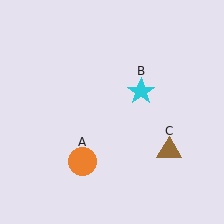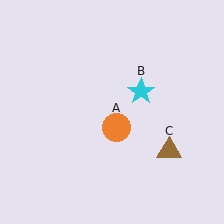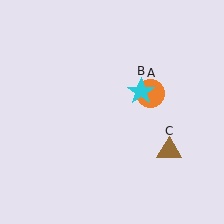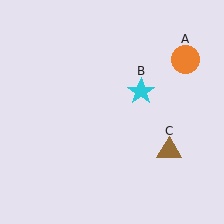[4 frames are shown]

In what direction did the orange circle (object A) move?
The orange circle (object A) moved up and to the right.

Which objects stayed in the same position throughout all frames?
Cyan star (object B) and brown triangle (object C) remained stationary.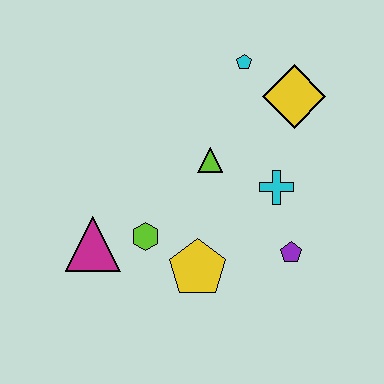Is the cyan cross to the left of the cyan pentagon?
No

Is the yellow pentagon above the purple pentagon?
No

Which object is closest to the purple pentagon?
The cyan cross is closest to the purple pentagon.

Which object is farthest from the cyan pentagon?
The magenta triangle is farthest from the cyan pentagon.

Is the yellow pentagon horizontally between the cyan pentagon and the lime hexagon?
Yes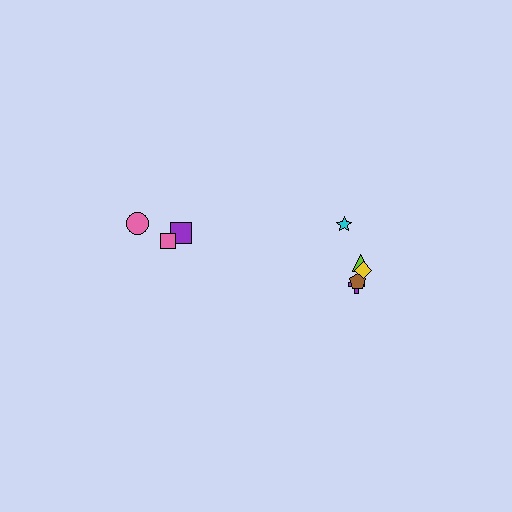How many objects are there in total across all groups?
There are 8 objects.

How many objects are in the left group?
There are 3 objects.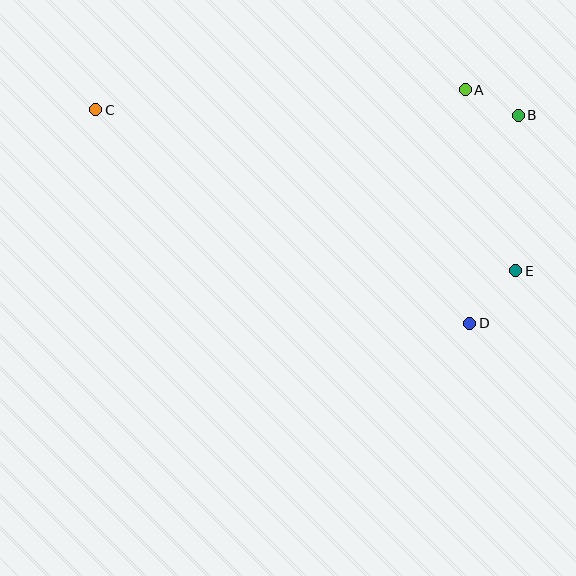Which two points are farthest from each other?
Points C and E are farthest from each other.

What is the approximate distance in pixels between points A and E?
The distance between A and E is approximately 188 pixels.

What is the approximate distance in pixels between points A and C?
The distance between A and C is approximately 370 pixels.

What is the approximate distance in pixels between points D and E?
The distance between D and E is approximately 70 pixels.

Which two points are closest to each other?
Points A and B are closest to each other.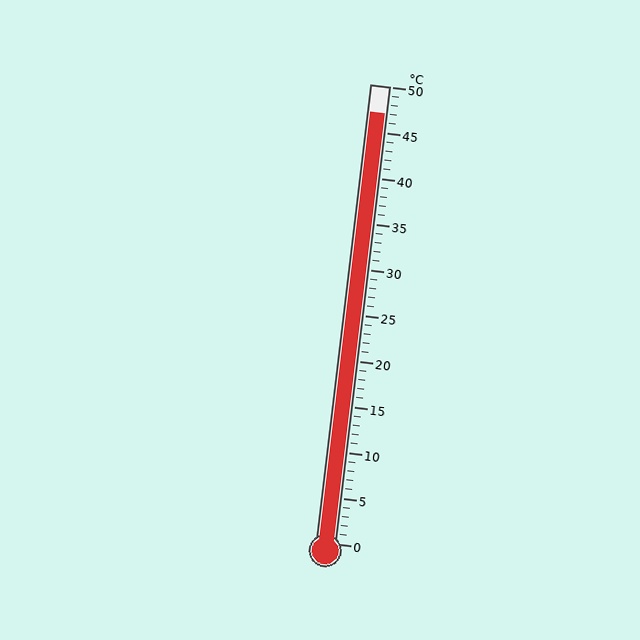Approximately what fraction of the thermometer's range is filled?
The thermometer is filled to approximately 95% of its range.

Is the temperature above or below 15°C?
The temperature is above 15°C.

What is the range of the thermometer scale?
The thermometer scale ranges from 0°C to 50°C.